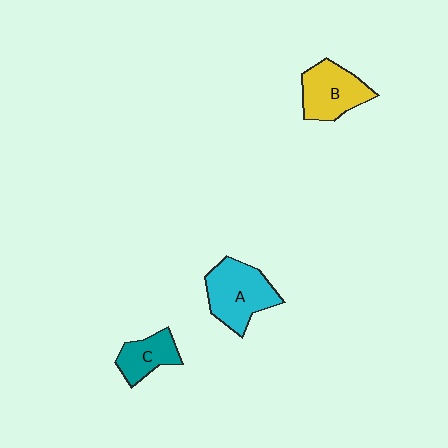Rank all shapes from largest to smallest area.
From largest to smallest: A (cyan), B (yellow), C (teal).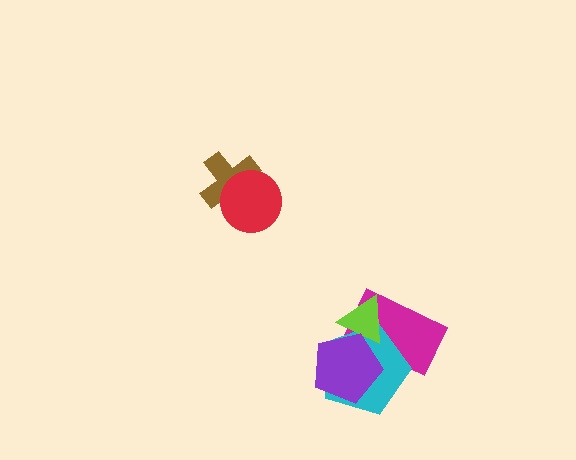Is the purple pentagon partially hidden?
No, no other shape covers it.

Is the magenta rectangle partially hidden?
Yes, it is partially covered by another shape.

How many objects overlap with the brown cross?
1 object overlaps with the brown cross.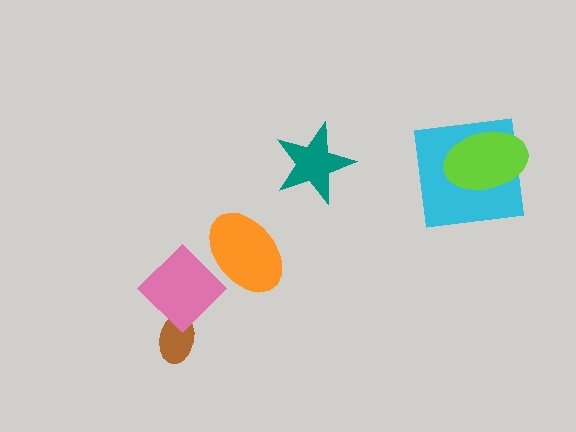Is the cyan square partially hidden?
Yes, it is partially covered by another shape.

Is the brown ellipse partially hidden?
Yes, it is partially covered by another shape.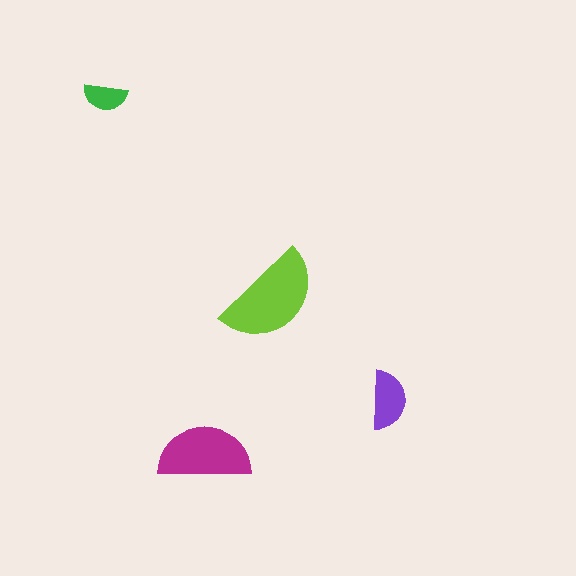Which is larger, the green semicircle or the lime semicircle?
The lime one.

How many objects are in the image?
There are 4 objects in the image.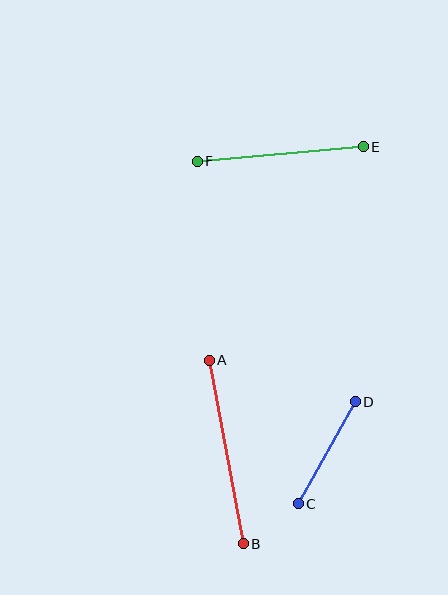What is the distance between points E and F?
The distance is approximately 167 pixels.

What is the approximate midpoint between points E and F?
The midpoint is at approximately (280, 154) pixels.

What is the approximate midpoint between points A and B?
The midpoint is at approximately (226, 452) pixels.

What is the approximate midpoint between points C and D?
The midpoint is at approximately (327, 453) pixels.